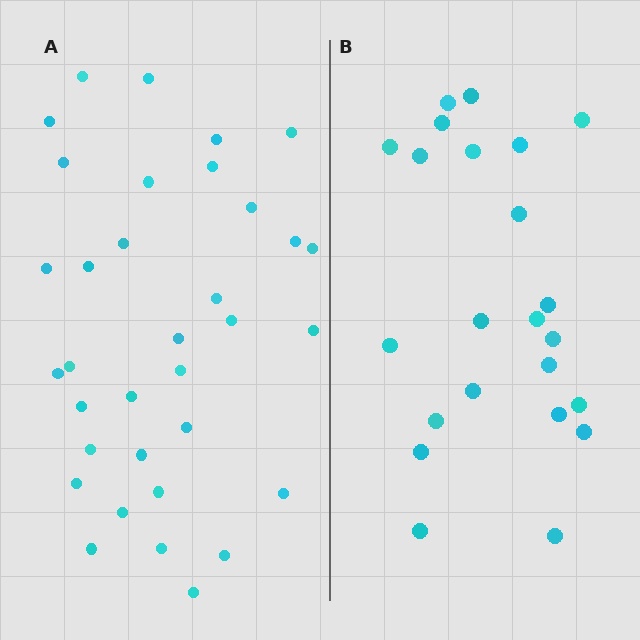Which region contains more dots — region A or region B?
Region A (the left region) has more dots.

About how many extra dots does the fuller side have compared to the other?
Region A has roughly 12 or so more dots than region B.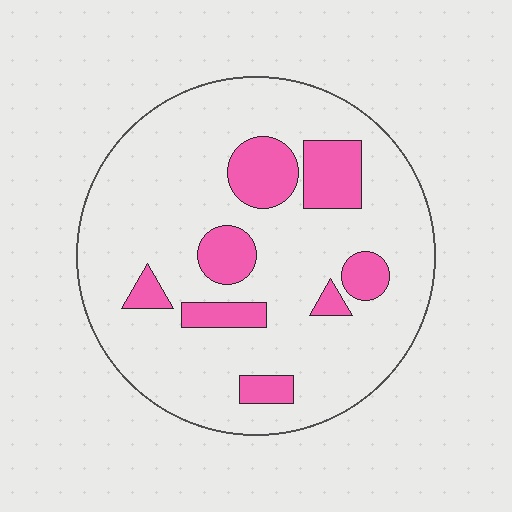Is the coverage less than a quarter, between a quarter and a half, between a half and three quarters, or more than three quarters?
Less than a quarter.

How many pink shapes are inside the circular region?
8.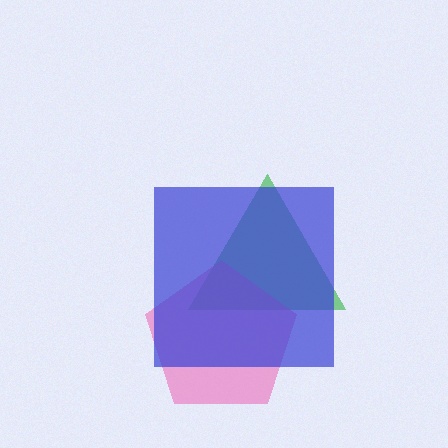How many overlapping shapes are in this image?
There are 3 overlapping shapes in the image.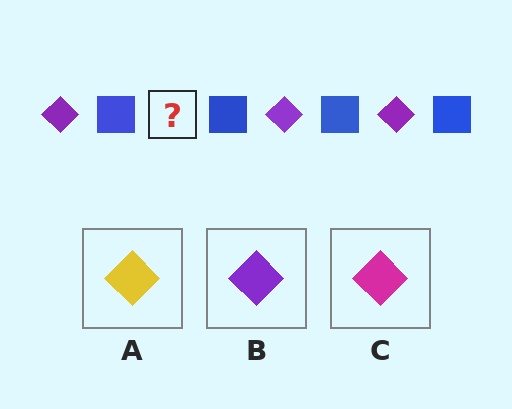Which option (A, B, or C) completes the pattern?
B.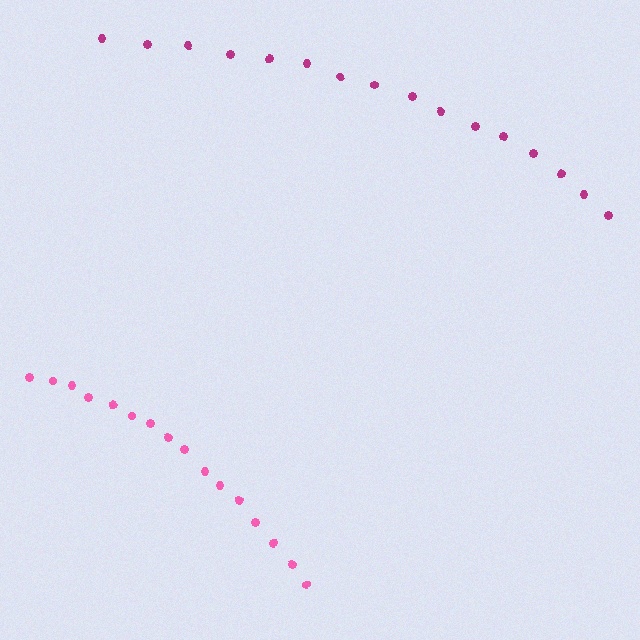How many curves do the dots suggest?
There are 2 distinct paths.